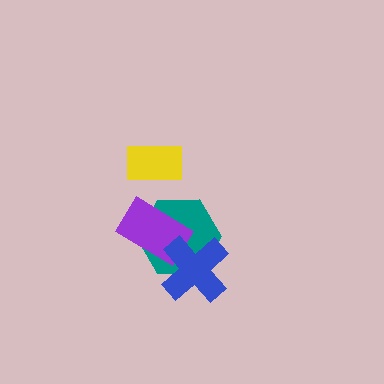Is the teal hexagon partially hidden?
Yes, it is partially covered by another shape.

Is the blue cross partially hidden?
No, no other shape covers it.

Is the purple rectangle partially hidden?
Yes, it is partially covered by another shape.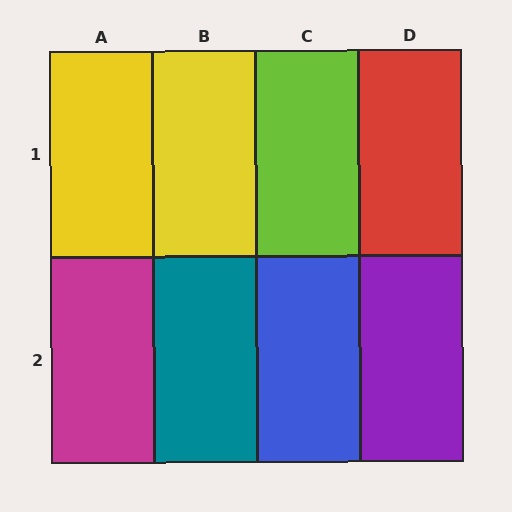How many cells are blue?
1 cell is blue.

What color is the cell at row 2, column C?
Blue.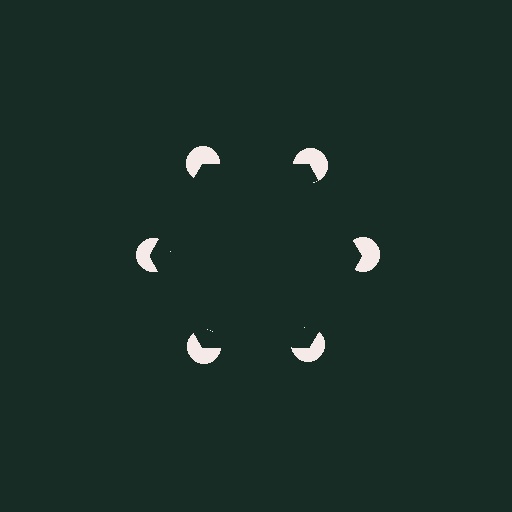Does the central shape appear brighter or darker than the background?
It typically appears slightly darker than the background, even though no actual brightness change is drawn.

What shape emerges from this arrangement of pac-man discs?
An illusory hexagon — its edges are inferred from the aligned wedge cuts in the pac-man discs, not physically drawn.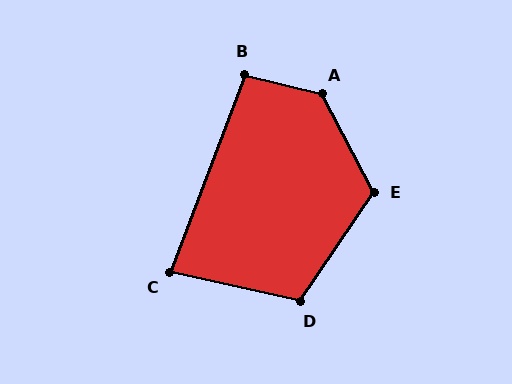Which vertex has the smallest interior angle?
C, at approximately 82 degrees.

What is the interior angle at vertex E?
Approximately 118 degrees (obtuse).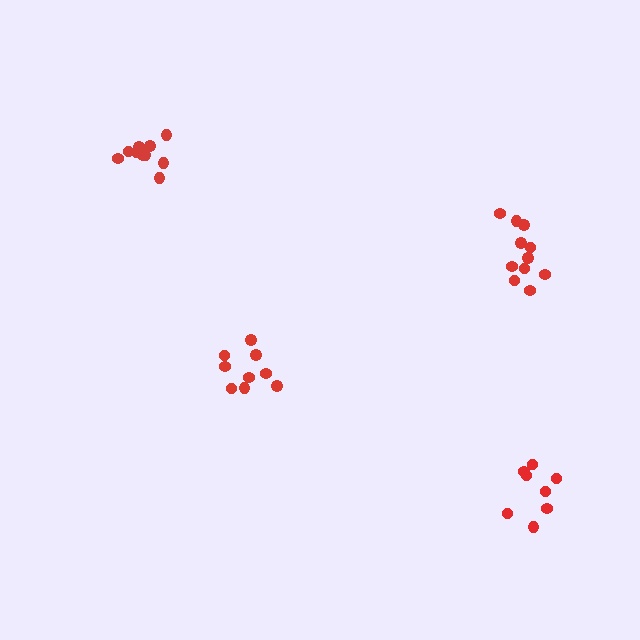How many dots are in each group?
Group 1: 9 dots, Group 2: 10 dots, Group 3: 8 dots, Group 4: 11 dots (38 total).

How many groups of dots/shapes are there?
There are 4 groups.